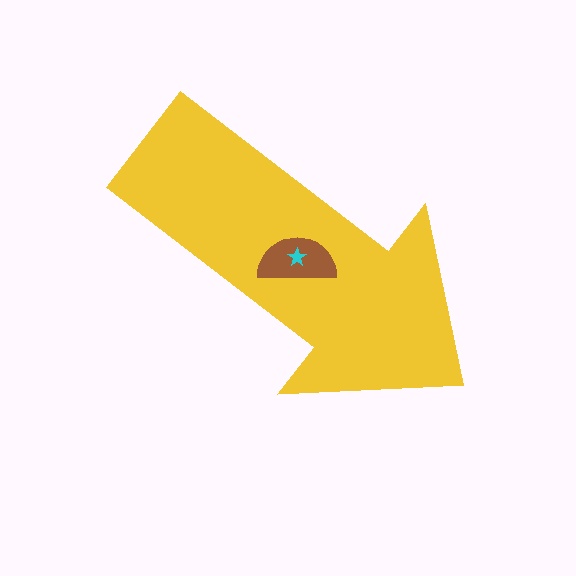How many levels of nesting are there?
3.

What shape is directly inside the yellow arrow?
The brown semicircle.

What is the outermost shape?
The yellow arrow.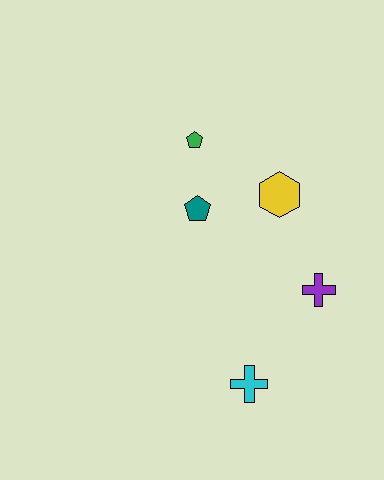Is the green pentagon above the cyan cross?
Yes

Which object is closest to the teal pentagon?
The green pentagon is closest to the teal pentagon.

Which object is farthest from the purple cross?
The green pentagon is farthest from the purple cross.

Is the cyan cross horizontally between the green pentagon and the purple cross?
Yes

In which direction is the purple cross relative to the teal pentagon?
The purple cross is to the right of the teal pentagon.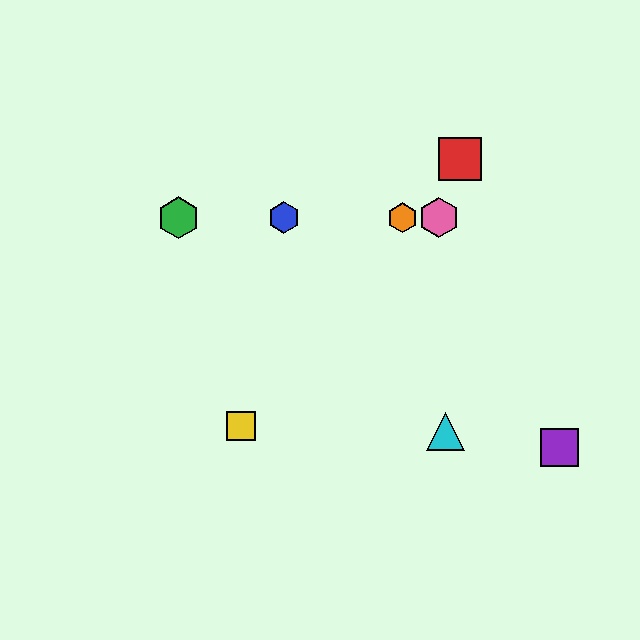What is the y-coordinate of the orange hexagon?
The orange hexagon is at y≈218.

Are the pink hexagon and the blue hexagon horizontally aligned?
Yes, both are at y≈218.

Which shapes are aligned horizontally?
The blue hexagon, the green hexagon, the orange hexagon, the pink hexagon are aligned horizontally.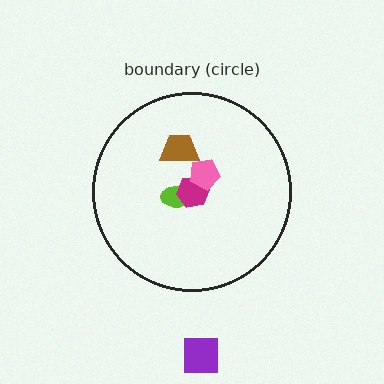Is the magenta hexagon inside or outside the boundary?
Inside.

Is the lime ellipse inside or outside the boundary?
Inside.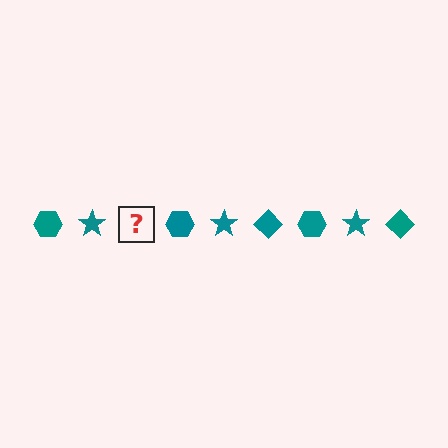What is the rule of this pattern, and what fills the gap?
The rule is that the pattern cycles through hexagon, star, diamond shapes in teal. The gap should be filled with a teal diamond.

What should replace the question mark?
The question mark should be replaced with a teal diamond.